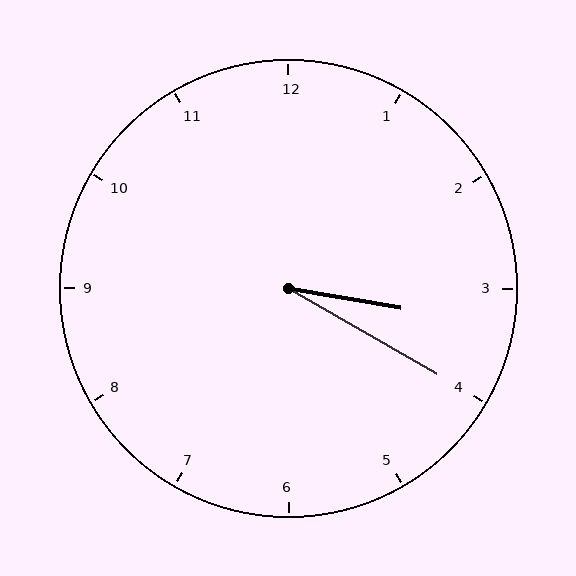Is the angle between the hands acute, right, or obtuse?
It is acute.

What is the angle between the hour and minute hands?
Approximately 20 degrees.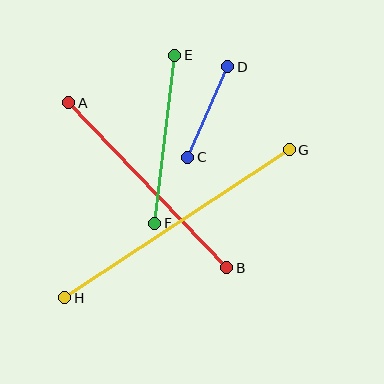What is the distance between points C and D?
The distance is approximately 99 pixels.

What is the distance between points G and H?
The distance is approximately 269 pixels.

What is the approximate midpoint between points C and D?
The midpoint is at approximately (208, 112) pixels.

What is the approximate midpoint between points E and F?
The midpoint is at approximately (165, 139) pixels.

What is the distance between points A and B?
The distance is approximately 228 pixels.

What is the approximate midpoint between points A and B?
The midpoint is at approximately (148, 185) pixels.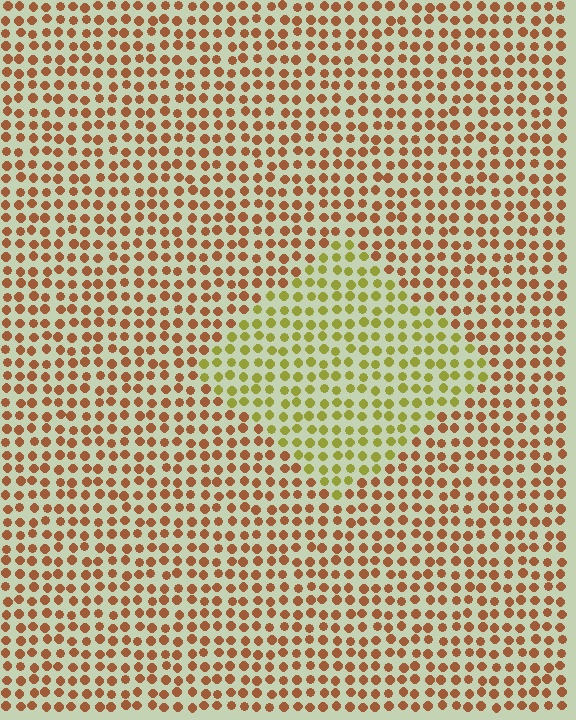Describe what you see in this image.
The image is filled with small brown elements in a uniform arrangement. A diamond-shaped region is visible where the elements are tinted to a slightly different hue, forming a subtle color boundary.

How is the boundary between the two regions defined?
The boundary is defined purely by a slight shift in hue (about 47 degrees). Spacing, size, and orientation are identical on both sides.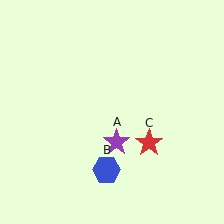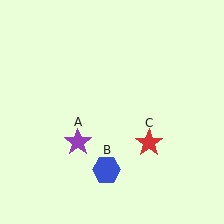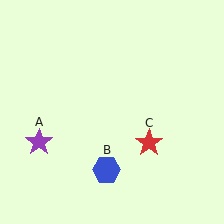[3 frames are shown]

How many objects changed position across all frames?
1 object changed position: purple star (object A).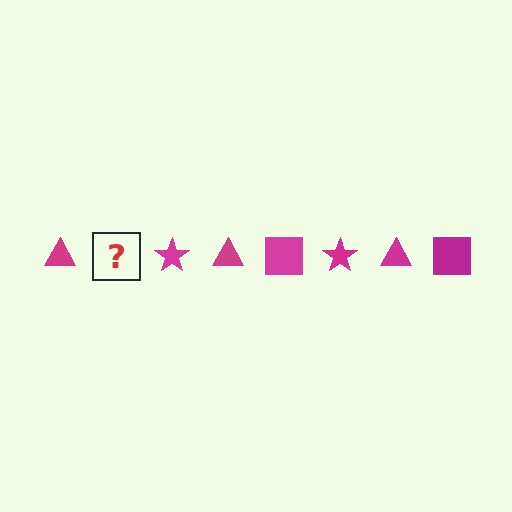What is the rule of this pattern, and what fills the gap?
The rule is that the pattern cycles through triangle, square, star shapes in magenta. The gap should be filled with a magenta square.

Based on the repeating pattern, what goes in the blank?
The blank should be a magenta square.